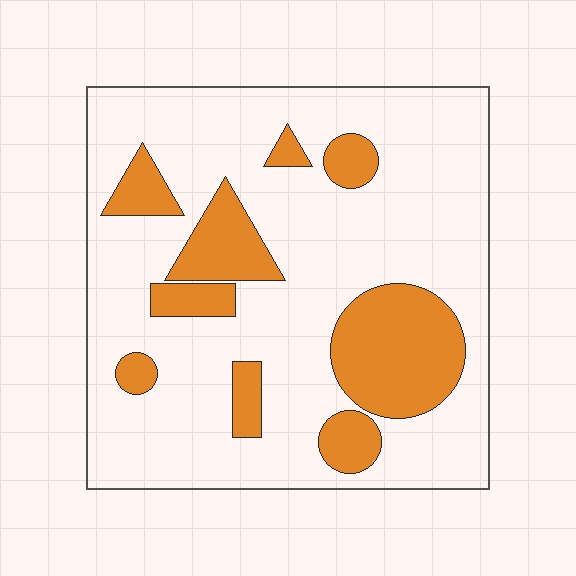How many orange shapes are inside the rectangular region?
9.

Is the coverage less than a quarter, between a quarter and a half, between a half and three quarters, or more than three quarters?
Less than a quarter.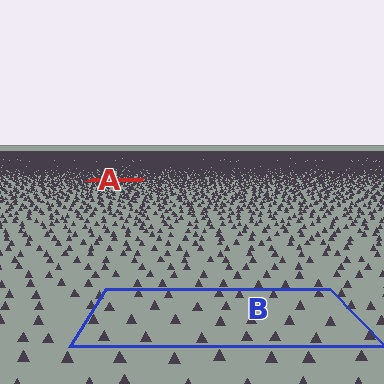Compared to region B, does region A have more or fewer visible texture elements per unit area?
Region A has more texture elements per unit area — they are packed more densely because it is farther away.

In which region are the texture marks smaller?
The texture marks are smaller in region A, because it is farther away.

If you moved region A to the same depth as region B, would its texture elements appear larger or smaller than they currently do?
They would appear larger. At a closer depth, the same texture elements are projected at a bigger on-screen size.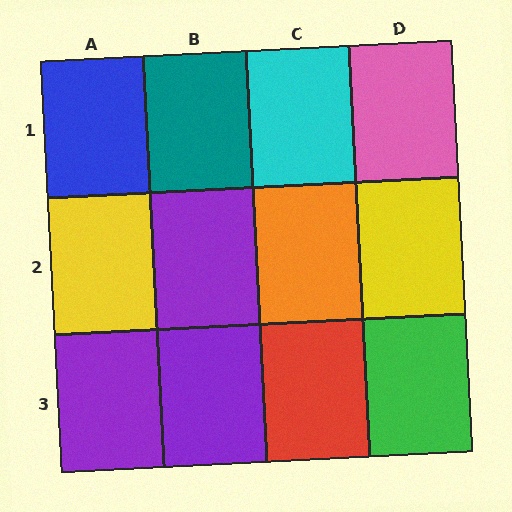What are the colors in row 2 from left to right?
Yellow, purple, orange, yellow.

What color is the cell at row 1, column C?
Cyan.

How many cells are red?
1 cell is red.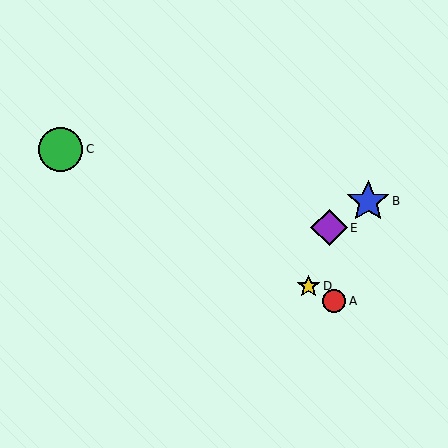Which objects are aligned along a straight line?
Objects A, C, D are aligned along a straight line.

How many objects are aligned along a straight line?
3 objects (A, C, D) are aligned along a straight line.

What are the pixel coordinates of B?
Object B is at (368, 201).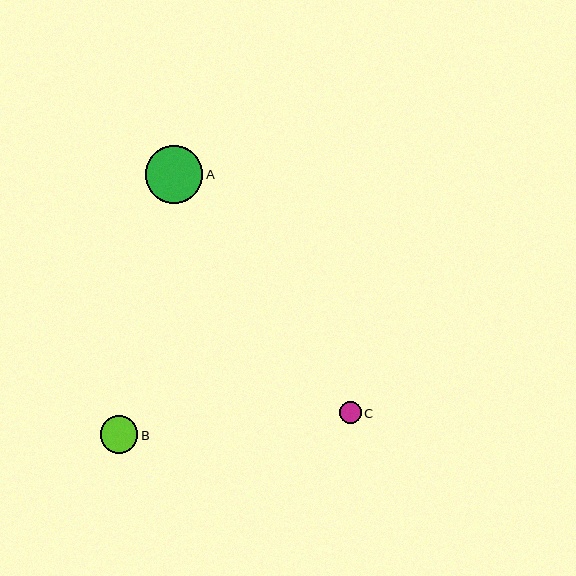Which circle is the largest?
Circle A is the largest with a size of approximately 58 pixels.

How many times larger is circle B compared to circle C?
Circle B is approximately 1.7 times the size of circle C.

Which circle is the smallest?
Circle C is the smallest with a size of approximately 22 pixels.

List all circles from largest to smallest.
From largest to smallest: A, B, C.